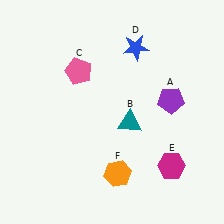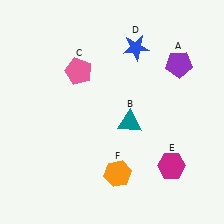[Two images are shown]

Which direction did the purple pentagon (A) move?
The purple pentagon (A) moved up.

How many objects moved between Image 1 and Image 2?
1 object moved between the two images.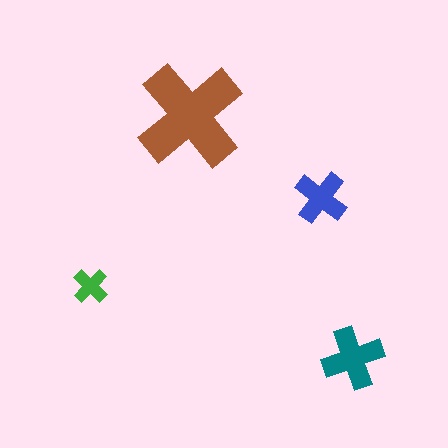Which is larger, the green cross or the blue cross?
The blue one.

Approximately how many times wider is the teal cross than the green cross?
About 1.5 times wider.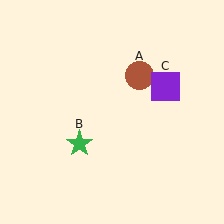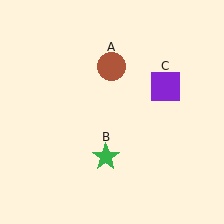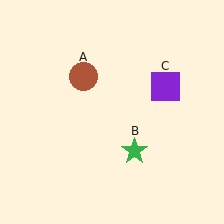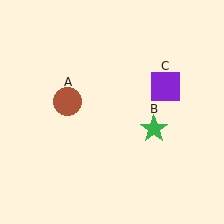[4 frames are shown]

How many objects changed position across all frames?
2 objects changed position: brown circle (object A), green star (object B).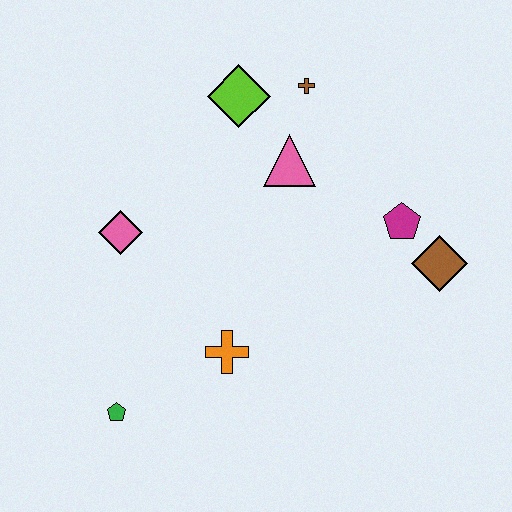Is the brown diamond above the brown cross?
No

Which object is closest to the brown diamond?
The magenta pentagon is closest to the brown diamond.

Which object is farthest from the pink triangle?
The green pentagon is farthest from the pink triangle.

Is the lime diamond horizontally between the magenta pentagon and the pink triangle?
No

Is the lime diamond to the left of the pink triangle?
Yes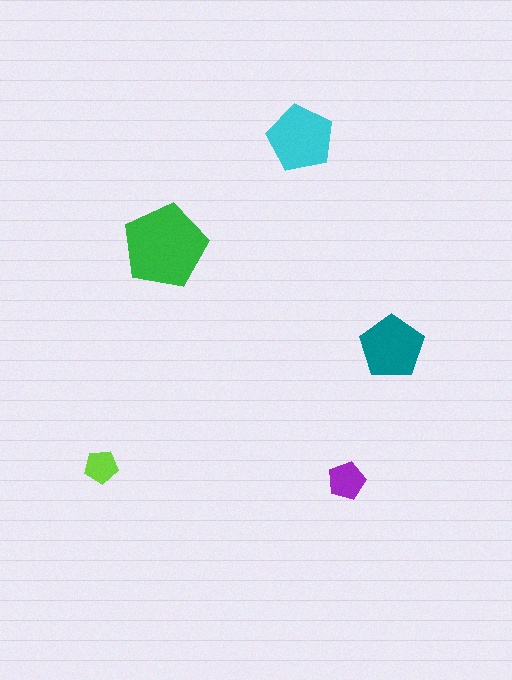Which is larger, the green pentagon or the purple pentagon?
The green one.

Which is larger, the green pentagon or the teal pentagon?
The green one.